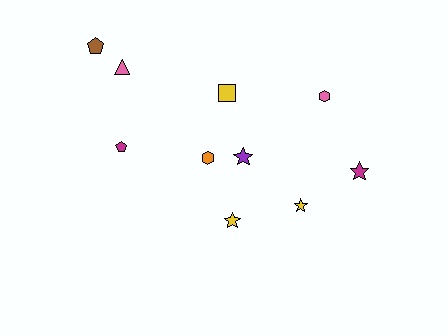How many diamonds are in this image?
There are no diamonds.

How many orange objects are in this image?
There is 1 orange object.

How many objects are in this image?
There are 10 objects.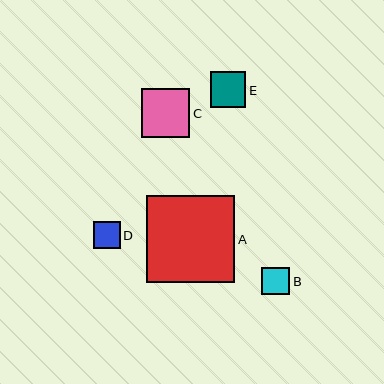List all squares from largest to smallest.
From largest to smallest: A, C, E, B, D.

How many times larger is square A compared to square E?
Square A is approximately 2.5 times the size of square E.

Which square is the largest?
Square A is the largest with a size of approximately 88 pixels.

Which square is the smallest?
Square D is the smallest with a size of approximately 27 pixels.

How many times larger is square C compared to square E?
Square C is approximately 1.4 times the size of square E.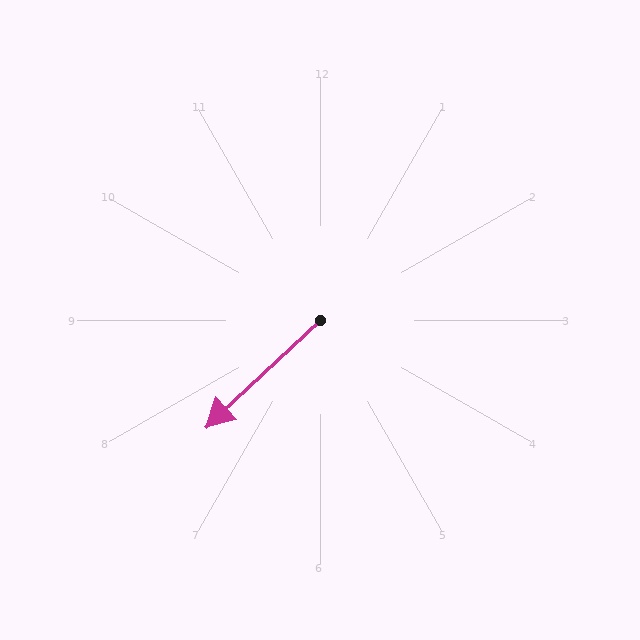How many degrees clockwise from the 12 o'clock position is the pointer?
Approximately 227 degrees.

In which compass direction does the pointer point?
Southwest.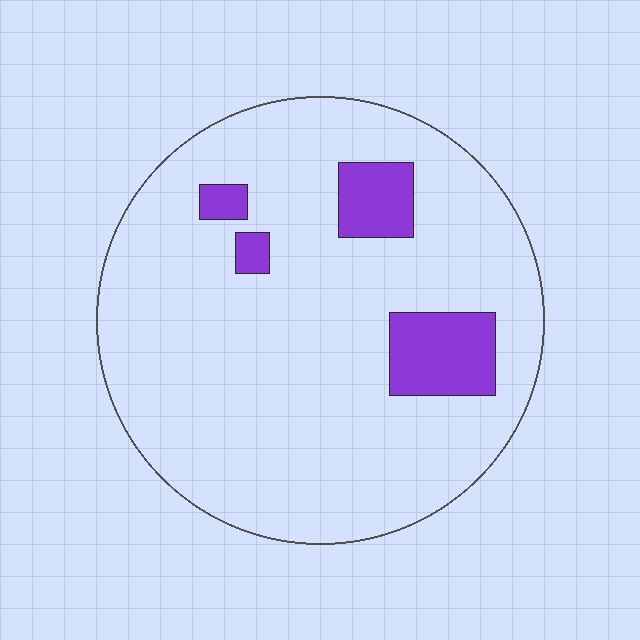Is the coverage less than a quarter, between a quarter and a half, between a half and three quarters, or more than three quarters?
Less than a quarter.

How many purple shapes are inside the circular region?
4.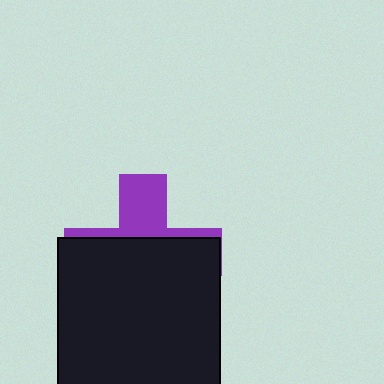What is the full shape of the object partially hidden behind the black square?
The partially hidden object is a purple cross.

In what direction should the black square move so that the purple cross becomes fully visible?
The black square should move down. That is the shortest direction to clear the overlap and leave the purple cross fully visible.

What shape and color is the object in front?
The object in front is a black square.